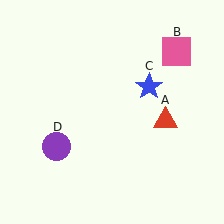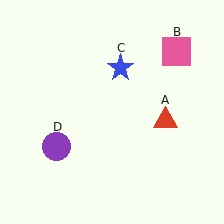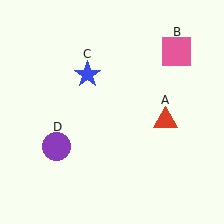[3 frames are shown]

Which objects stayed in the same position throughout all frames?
Red triangle (object A) and pink square (object B) and purple circle (object D) remained stationary.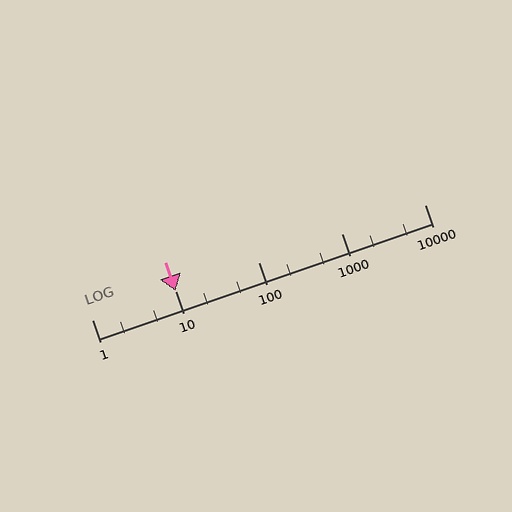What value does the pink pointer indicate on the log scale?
The pointer indicates approximately 10.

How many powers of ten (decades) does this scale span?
The scale spans 4 decades, from 1 to 10000.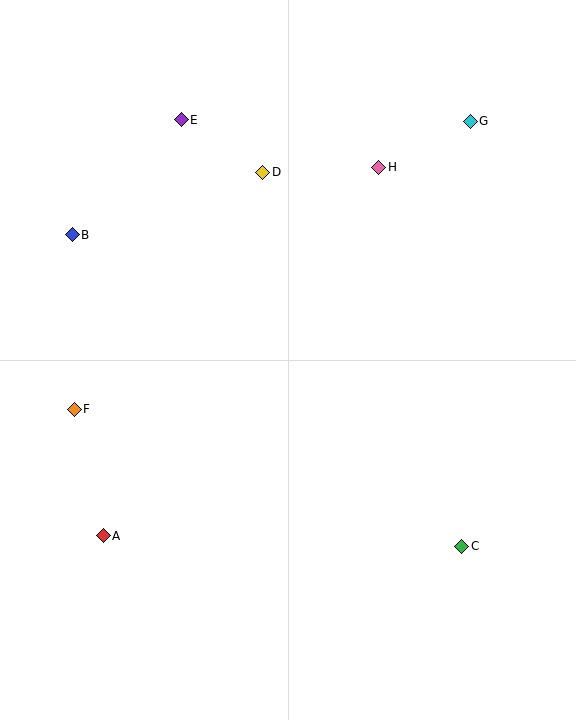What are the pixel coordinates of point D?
Point D is at (263, 172).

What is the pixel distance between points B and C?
The distance between B and C is 499 pixels.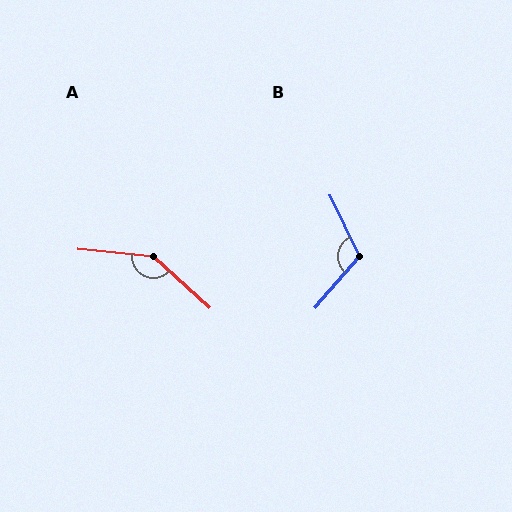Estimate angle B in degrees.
Approximately 114 degrees.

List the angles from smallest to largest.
B (114°), A (144°).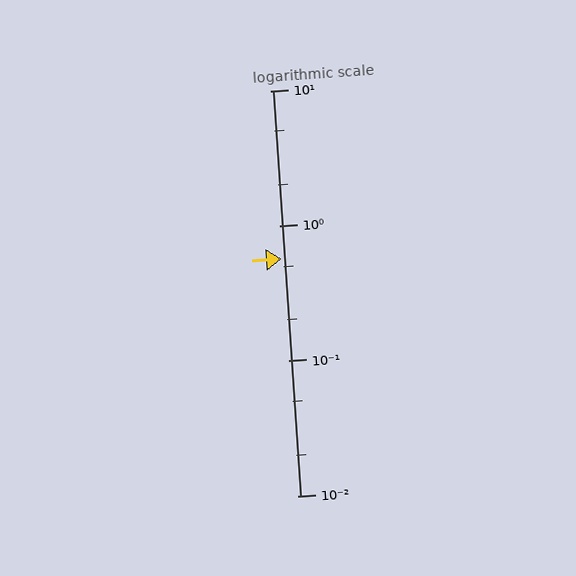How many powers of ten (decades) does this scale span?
The scale spans 3 decades, from 0.01 to 10.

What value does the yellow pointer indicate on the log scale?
The pointer indicates approximately 0.57.